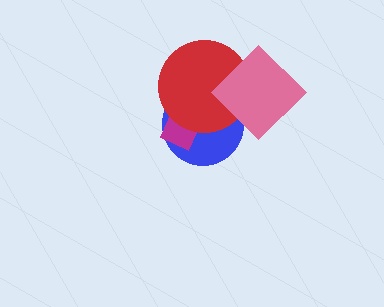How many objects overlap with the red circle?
3 objects overlap with the red circle.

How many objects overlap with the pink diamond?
2 objects overlap with the pink diamond.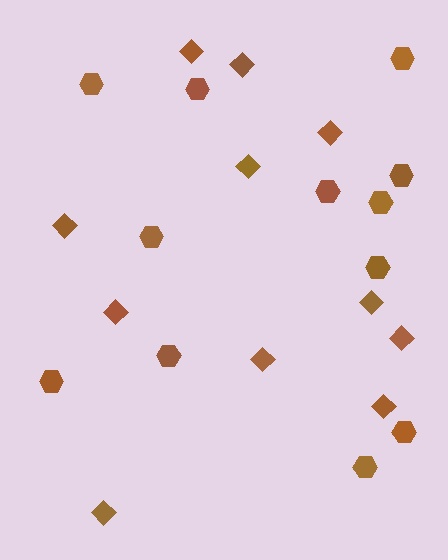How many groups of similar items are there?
There are 2 groups: one group of diamonds (11) and one group of hexagons (12).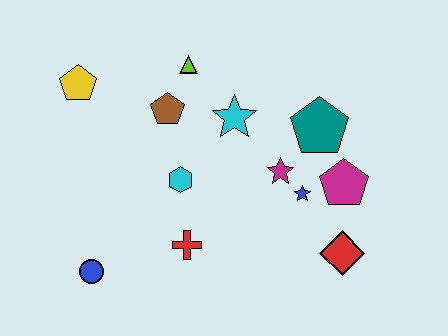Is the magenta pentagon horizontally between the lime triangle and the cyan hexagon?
No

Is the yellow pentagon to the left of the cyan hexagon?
Yes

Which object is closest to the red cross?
The cyan hexagon is closest to the red cross.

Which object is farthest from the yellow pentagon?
The red diamond is farthest from the yellow pentagon.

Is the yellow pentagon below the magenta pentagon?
No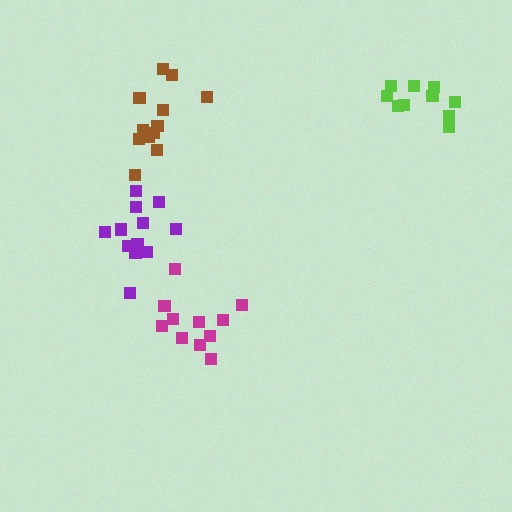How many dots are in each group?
Group 1: 11 dots, Group 2: 12 dots, Group 3: 10 dots, Group 4: 13 dots (46 total).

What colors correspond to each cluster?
The clusters are colored: magenta, brown, lime, purple.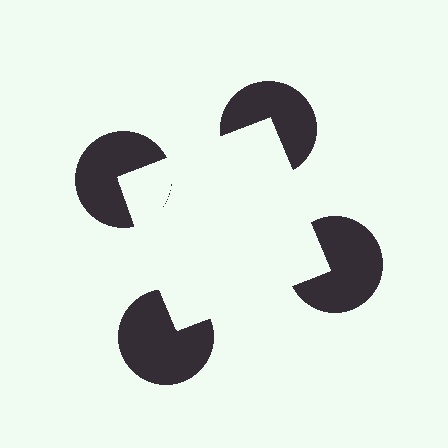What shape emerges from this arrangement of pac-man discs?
An illusory square — its edges are inferred from the aligned wedge cuts in the pac-man discs, not physically drawn.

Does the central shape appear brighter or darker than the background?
It typically appears slightly brighter than the background, even though no actual brightness change is drawn.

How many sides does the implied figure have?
4 sides.